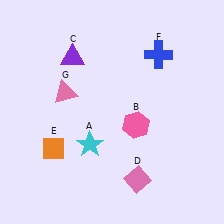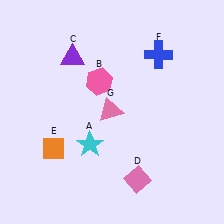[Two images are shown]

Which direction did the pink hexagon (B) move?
The pink hexagon (B) moved up.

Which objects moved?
The objects that moved are: the pink hexagon (B), the pink triangle (G).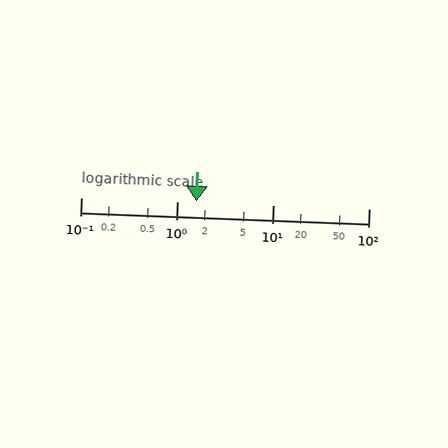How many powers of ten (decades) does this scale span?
The scale spans 3 decades, from 0.1 to 100.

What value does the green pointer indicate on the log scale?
The pointer indicates approximately 1.6.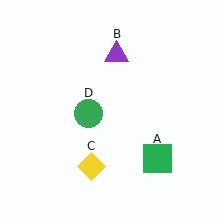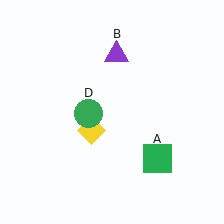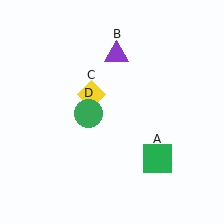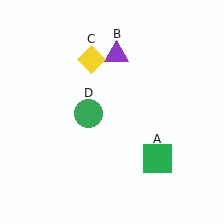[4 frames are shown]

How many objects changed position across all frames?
1 object changed position: yellow diamond (object C).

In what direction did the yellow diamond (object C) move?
The yellow diamond (object C) moved up.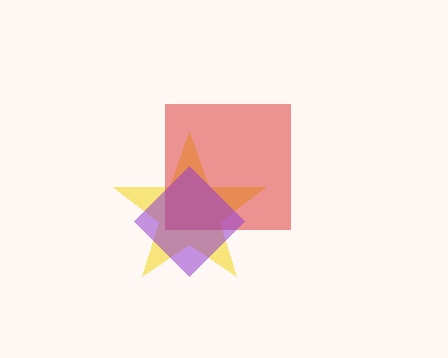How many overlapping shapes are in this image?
There are 3 overlapping shapes in the image.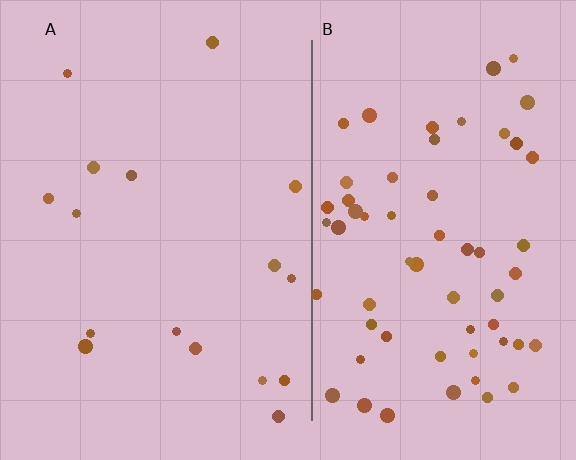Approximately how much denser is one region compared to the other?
Approximately 3.7× — region B over region A.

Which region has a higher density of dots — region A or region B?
B (the right).